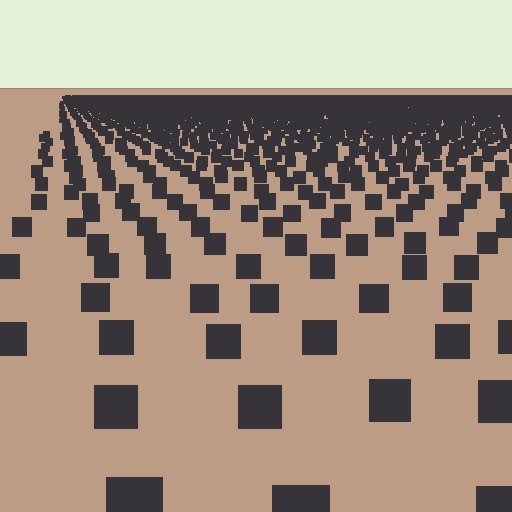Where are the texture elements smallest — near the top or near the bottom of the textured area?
Near the top.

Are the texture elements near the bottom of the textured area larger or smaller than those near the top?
Larger. Near the bottom, elements are closer to the viewer and appear at a bigger on-screen size.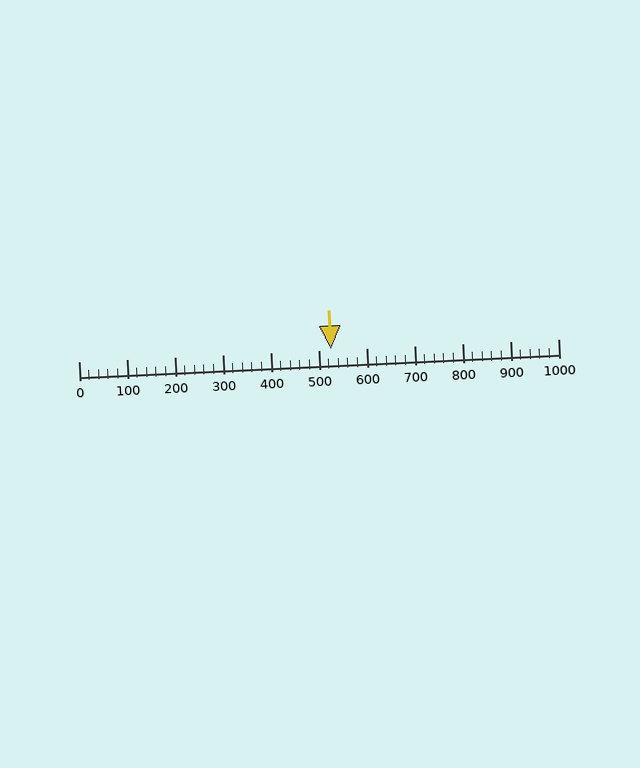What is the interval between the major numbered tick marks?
The major tick marks are spaced 100 units apart.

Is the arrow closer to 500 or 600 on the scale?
The arrow is closer to 500.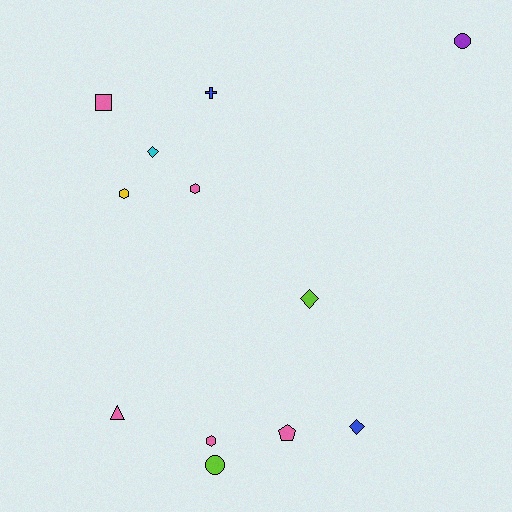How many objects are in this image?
There are 12 objects.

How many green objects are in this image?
There are no green objects.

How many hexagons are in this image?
There are 3 hexagons.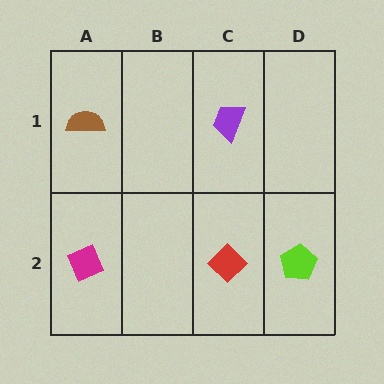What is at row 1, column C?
A purple trapezoid.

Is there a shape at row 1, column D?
No, that cell is empty.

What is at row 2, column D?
A lime pentagon.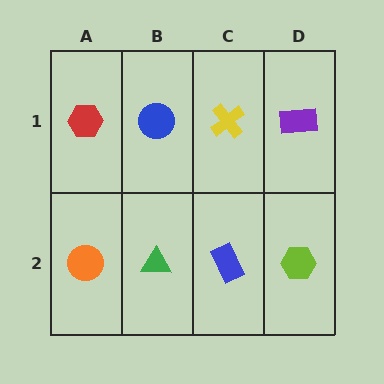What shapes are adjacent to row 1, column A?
An orange circle (row 2, column A), a blue circle (row 1, column B).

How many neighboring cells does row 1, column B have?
3.